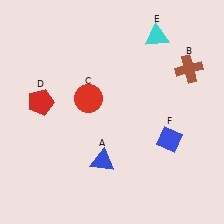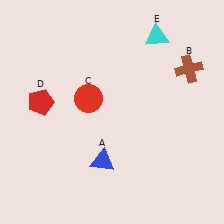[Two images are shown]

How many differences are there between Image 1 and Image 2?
There is 1 difference between the two images.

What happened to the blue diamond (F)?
The blue diamond (F) was removed in Image 2. It was in the bottom-right area of Image 1.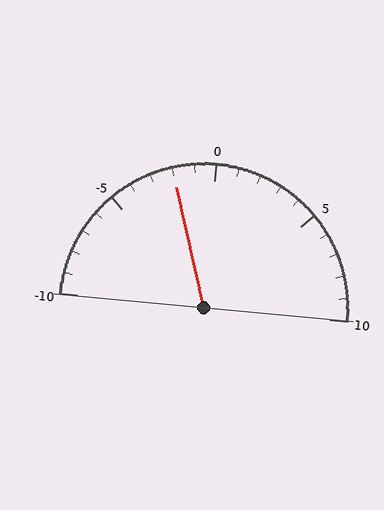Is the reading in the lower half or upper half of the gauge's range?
The reading is in the lower half of the range (-10 to 10).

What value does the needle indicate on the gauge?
The needle indicates approximately -2.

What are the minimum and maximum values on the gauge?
The gauge ranges from -10 to 10.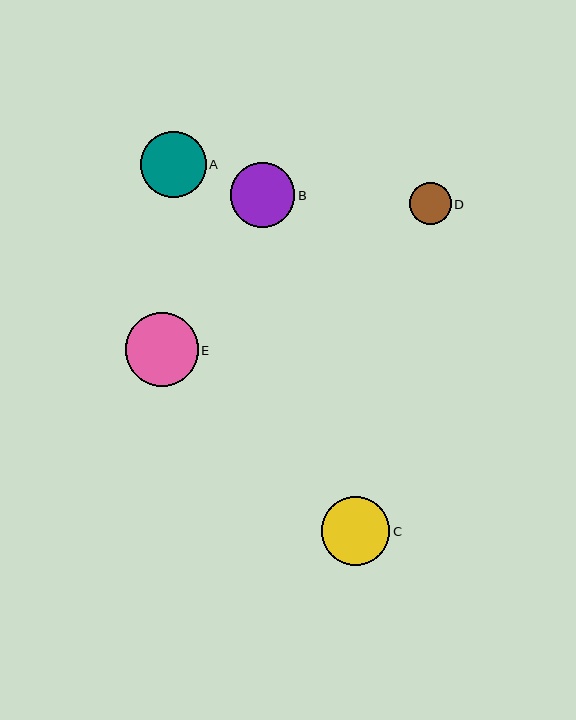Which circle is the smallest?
Circle D is the smallest with a size of approximately 42 pixels.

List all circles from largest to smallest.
From largest to smallest: E, C, A, B, D.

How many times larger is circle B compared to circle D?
Circle B is approximately 1.5 times the size of circle D.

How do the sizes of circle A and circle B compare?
Circle A and circle B are approximately the same size.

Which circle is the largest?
Circle E is the largest with a size of approximately 73 pixels.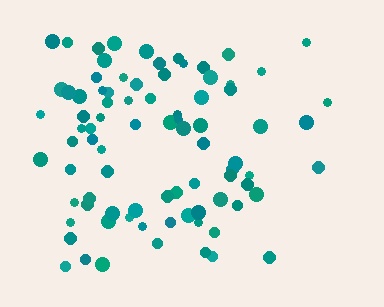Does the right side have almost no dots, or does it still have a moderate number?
Still a moderate number, just noticeably fewer than the left.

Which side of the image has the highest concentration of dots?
The left.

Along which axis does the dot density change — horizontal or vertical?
Horizontal.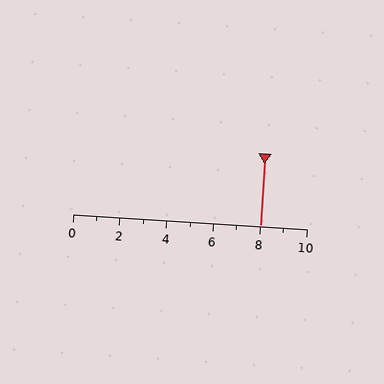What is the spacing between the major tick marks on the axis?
The major ticks are spaced 2 apart.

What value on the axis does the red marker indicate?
The marker indicates approximately 8.